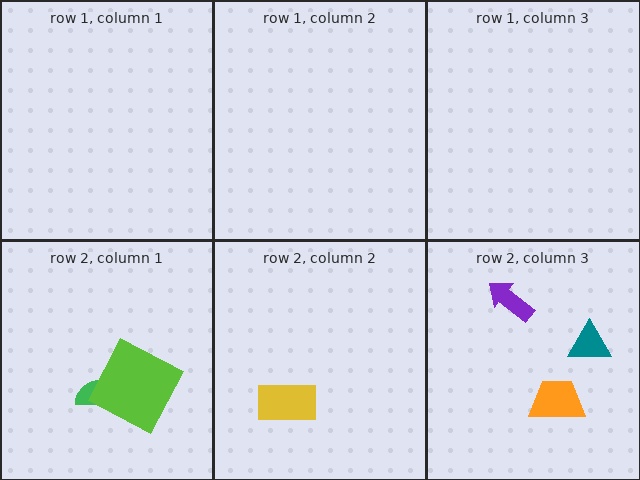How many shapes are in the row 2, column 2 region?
1.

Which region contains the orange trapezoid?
The row 2, column 3 region.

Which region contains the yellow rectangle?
The row 2, column 2 region.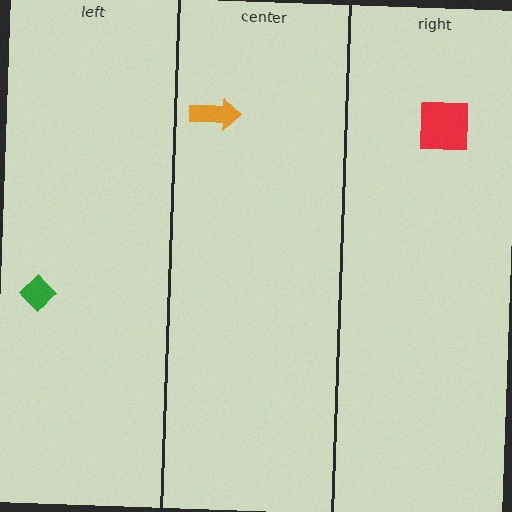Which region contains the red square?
The right region.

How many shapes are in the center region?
1.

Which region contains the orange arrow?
The center region.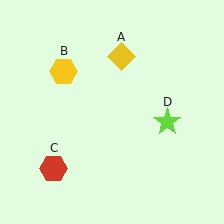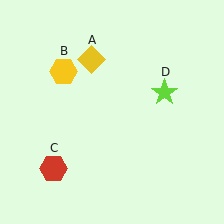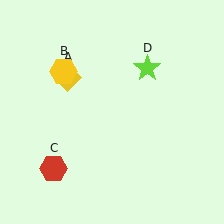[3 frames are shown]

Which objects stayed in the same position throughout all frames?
Yellow hexagon (object B) and red hexagon (object C) remained stationary.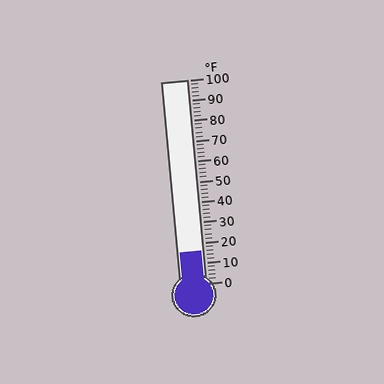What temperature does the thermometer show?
The thermometer shows approximately 16°F.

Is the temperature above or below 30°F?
The temperature is below 30°F.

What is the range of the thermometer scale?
The thermometer scale ranges from 0°F to 100°F.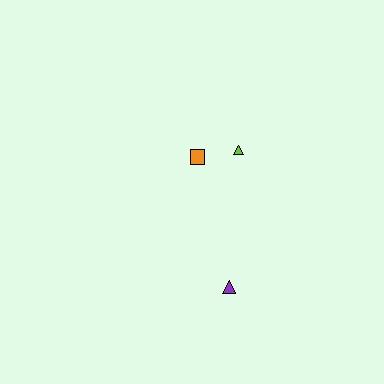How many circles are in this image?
There are no circles.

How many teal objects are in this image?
There are no teal objects.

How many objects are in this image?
There are 3 objects.